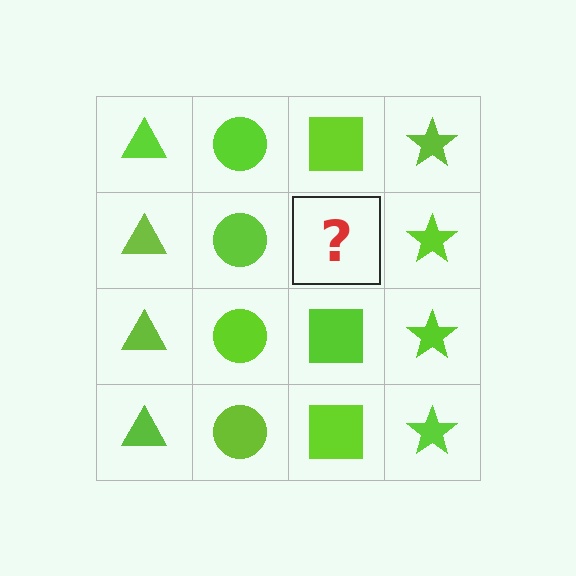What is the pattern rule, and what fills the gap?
The rule is that each column has a consistent shape. The gap should be filled with a lime square.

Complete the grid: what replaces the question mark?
The question mark should be replaced with a lime square.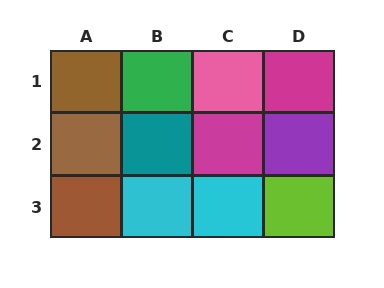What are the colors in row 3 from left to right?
Brown, cyan, cyan, lime.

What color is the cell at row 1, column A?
Brown.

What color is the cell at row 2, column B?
Teal.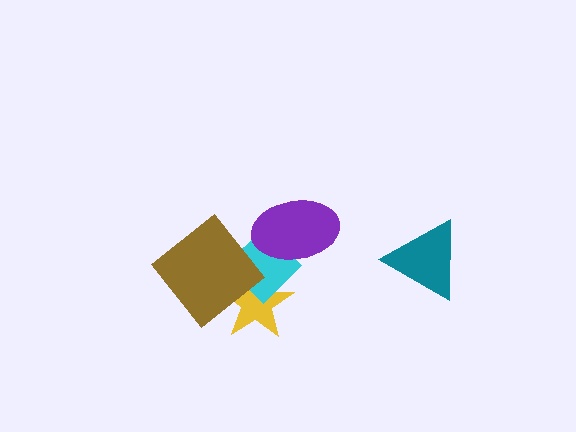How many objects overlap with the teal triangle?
0 objects overlap with the teal triangle.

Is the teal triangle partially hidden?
No, no other shape covers it.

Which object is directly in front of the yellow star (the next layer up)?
The cyan diamond is directly in front of the yellow star.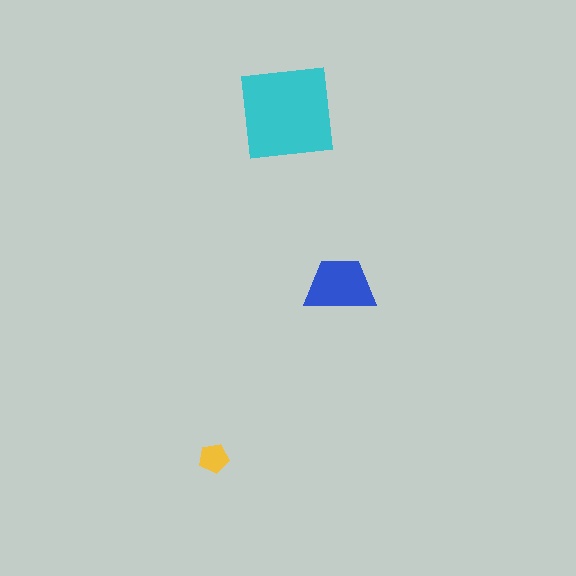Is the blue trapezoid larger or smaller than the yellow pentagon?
Larger.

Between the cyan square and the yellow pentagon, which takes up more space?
The cyan square.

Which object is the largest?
The cyan square.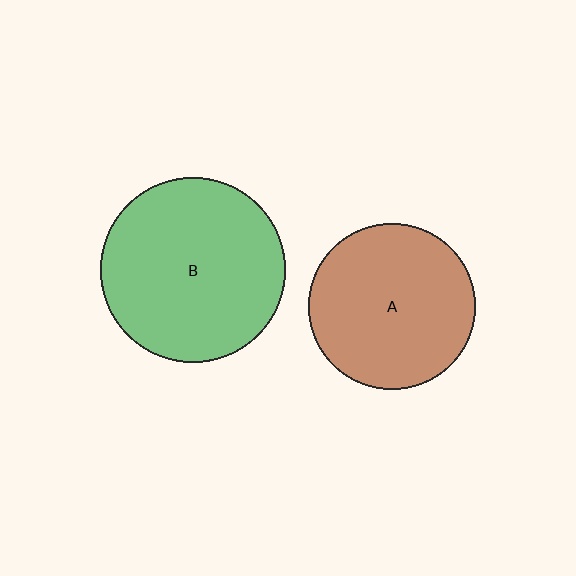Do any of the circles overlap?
No, none of the circles overlap.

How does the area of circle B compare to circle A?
Approximately 1.2 times.